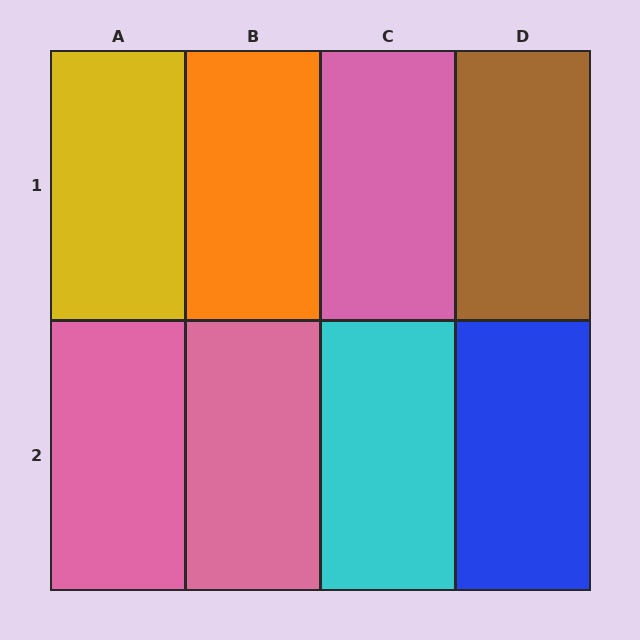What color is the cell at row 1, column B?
Orange.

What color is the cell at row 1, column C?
Pink.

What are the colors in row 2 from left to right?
Pink, pink, cyan, blue.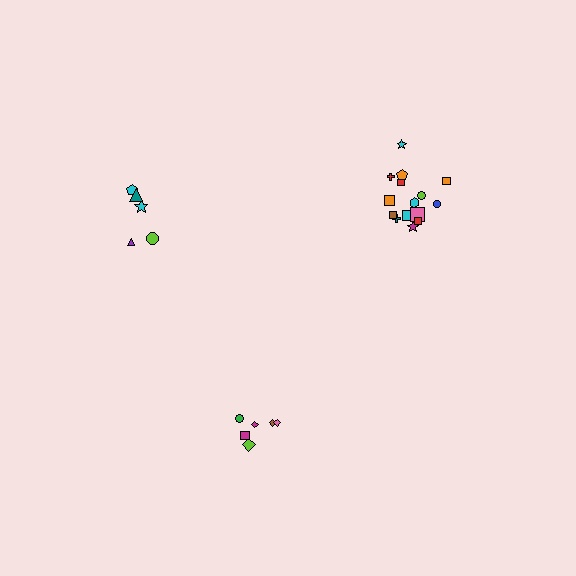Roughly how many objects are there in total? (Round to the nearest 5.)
Roughly 25 objects in total.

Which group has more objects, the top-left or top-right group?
The top-right group.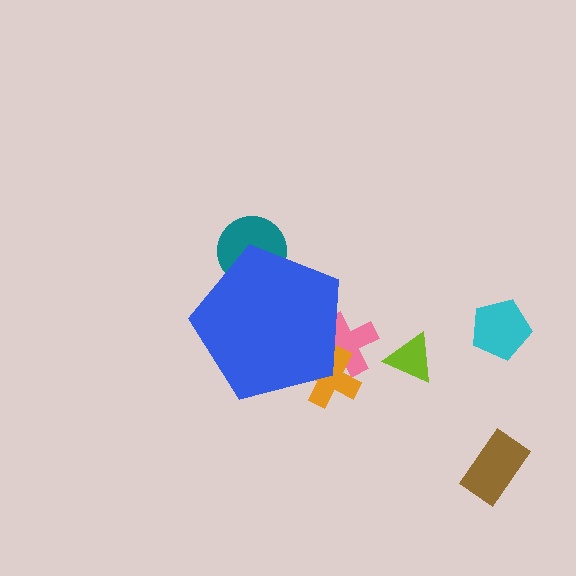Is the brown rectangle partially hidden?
No, the brown rectangle is fully visible.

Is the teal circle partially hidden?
Yes, the teal circle is partially hidden behind the blue pentagon.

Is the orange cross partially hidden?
Yes, the orange cross is partially hidden behind the blue pentagon.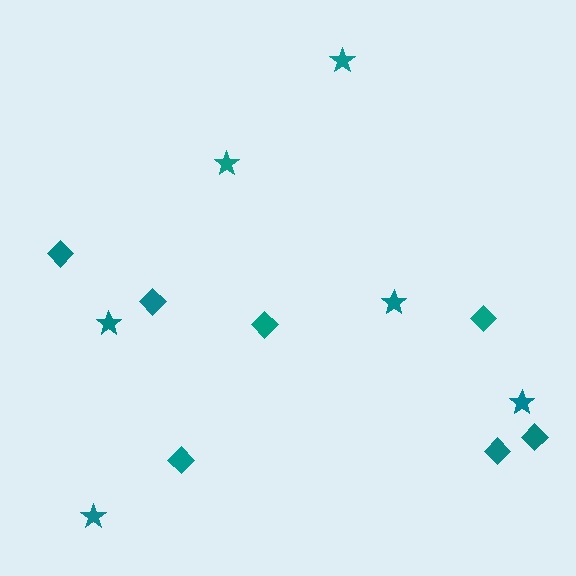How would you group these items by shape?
There are 2 groups: one group of stars (6) and one group of diamonds (7).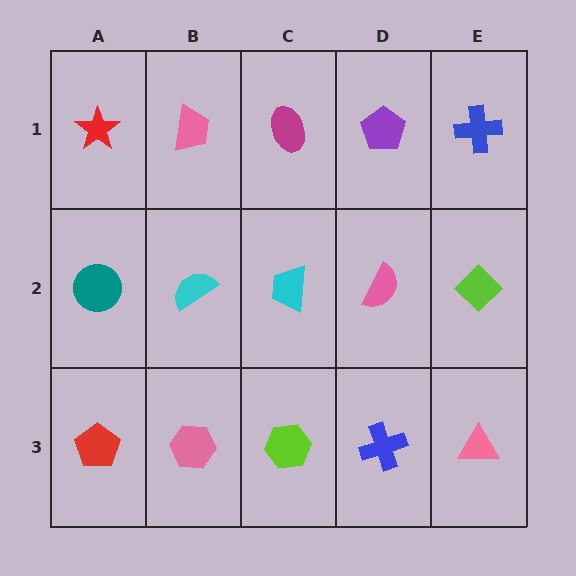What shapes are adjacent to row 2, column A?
A red star (row 1, column A), a red pentagon (row 3, column A), a cyan semicircle (row 2, column B).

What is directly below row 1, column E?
A lime diamond.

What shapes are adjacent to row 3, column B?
A cyan semicircle (row 2, column B), a red pentagon (row 3, column A), a lime hexagon (row 3, column C).